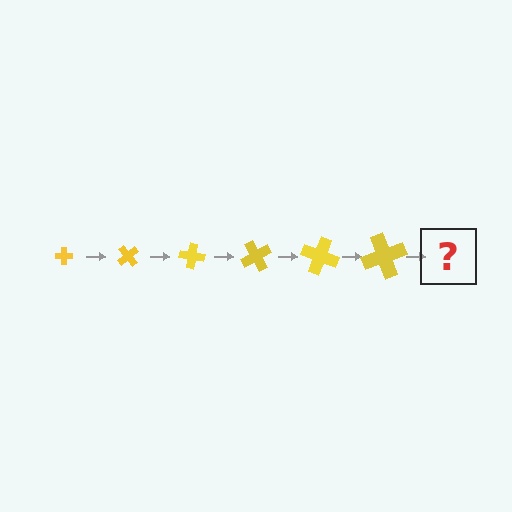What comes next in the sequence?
The next element should be a cross, larger than the previous one and rotated 300 degrees from the start.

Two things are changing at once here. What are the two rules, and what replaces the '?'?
The two rules are that the cross grows larger each step and it rotates 50 degrees each step. The '?' should be a cross, larger than the previous one and rotated 300 degrees from the start.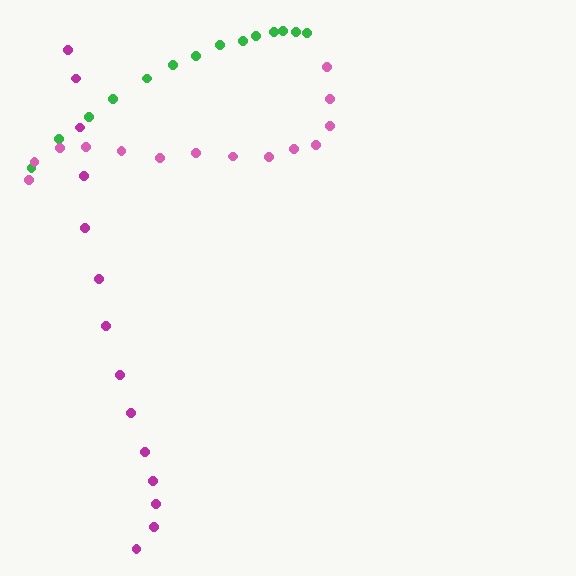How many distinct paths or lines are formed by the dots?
There are 3 distinct paths.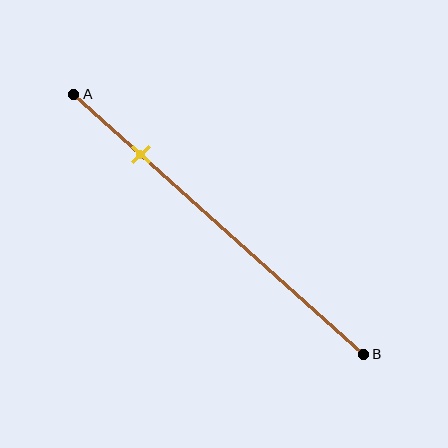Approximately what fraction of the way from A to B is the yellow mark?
The yellow mark is approximately 25% of the way from A to B.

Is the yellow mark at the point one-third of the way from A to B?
No, the mark is at about 25% from A, not at the 33% one-third point.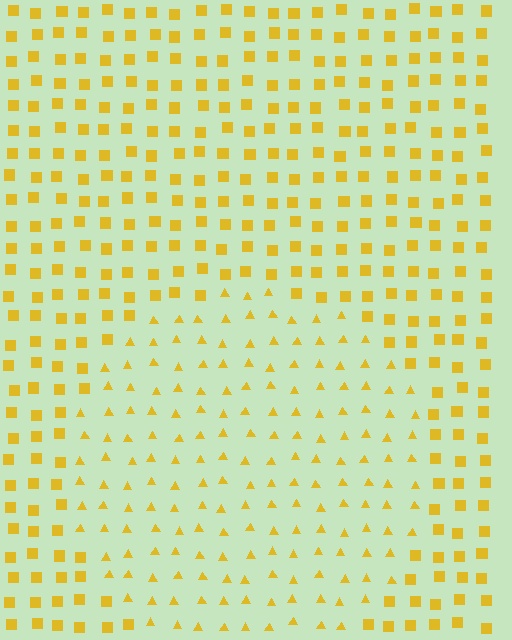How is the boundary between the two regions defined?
The boundary is defined by a change in element shape: triangles inside vs. squares outside. All elements share the same color and spacing.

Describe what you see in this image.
The image is filled with small yellow elements arranged in a uniform grid. A circle-shaped region contains triangles, while the surrounding area contains squares. The boundary is defined purely by the change in element shape.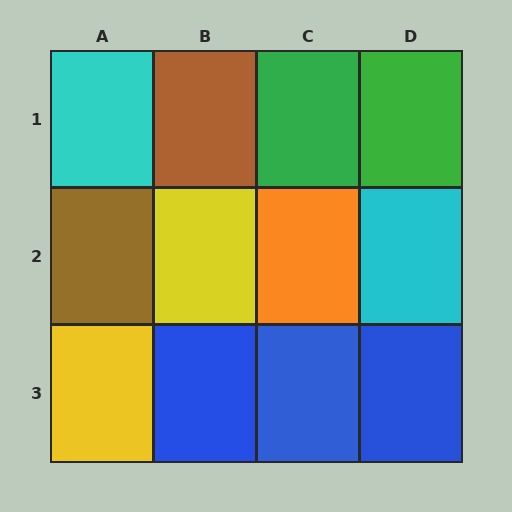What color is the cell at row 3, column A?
Yellow.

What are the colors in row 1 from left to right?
Cyan, brown, green, green.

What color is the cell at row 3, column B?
Blue.